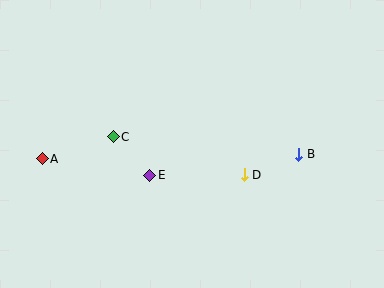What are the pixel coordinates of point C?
Point C is at (113, 137).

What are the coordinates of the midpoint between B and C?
The midpoint between B and C is at (206, 146).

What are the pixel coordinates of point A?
Point A is at (42, 159).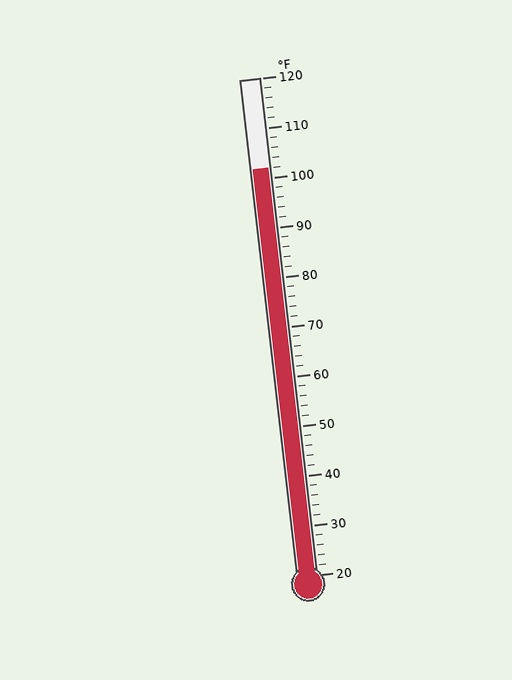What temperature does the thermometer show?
The thermometer shows approximately 102°F.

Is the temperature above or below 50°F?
The temperature is above 50°F.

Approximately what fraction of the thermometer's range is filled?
The thermometer is filled to approximately 80% of its range.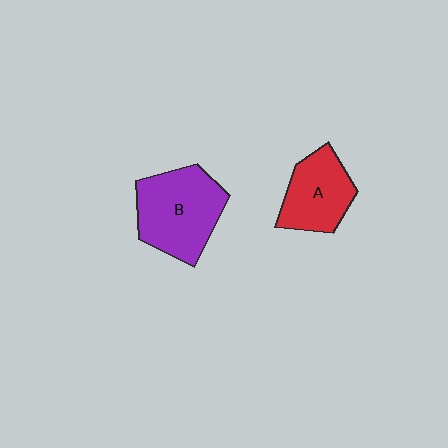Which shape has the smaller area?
Shape A (red).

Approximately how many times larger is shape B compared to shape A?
Approximately 1.4 times.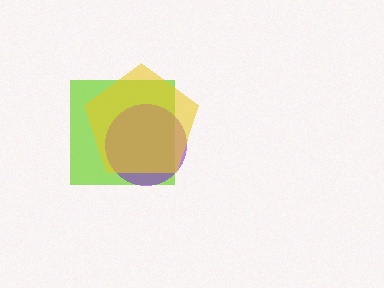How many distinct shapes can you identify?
There are 3 distinct shapes: a lime square, a purple circle, a yellow pentagon.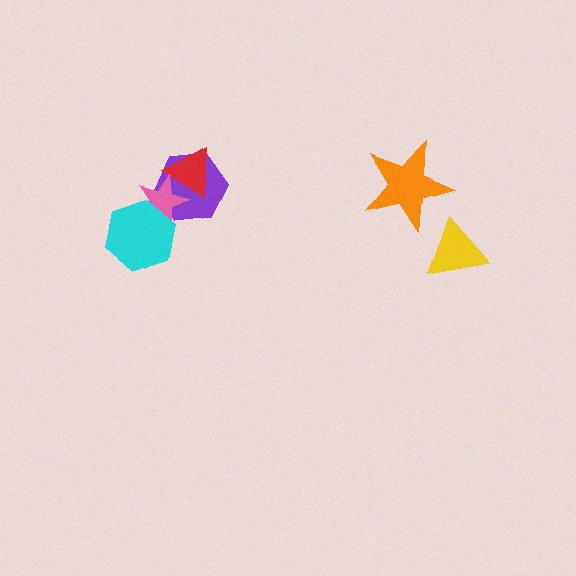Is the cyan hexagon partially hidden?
No, no other shape covers it.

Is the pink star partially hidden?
Yes, it is partially covered by another shape.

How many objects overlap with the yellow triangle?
0 objects overlap with the yellow triangle.